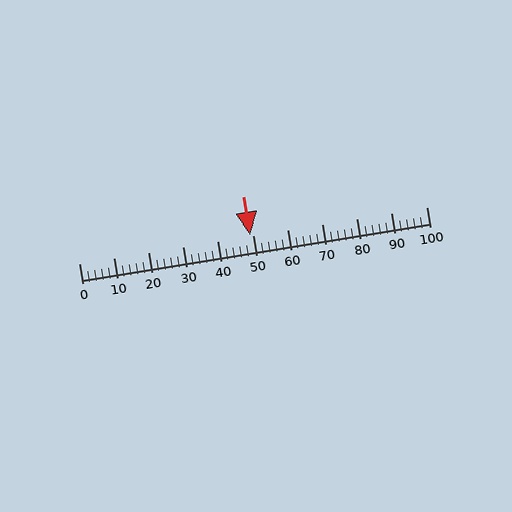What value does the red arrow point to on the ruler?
The red arrow points to approximately 49.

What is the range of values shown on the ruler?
The ruler shows values from 0 to 100.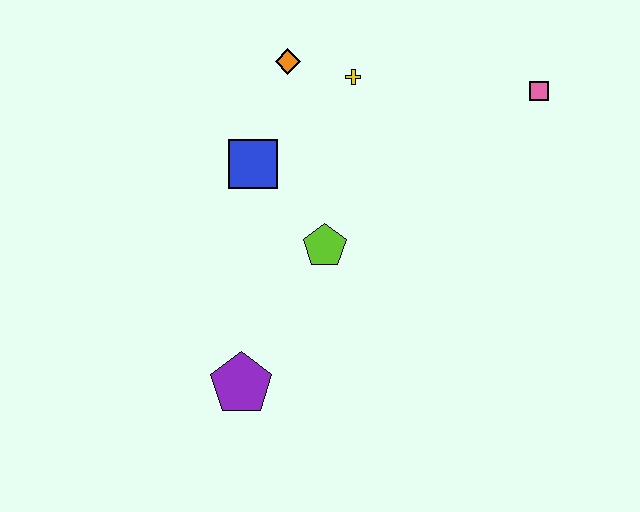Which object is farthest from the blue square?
The pink square is farthest from the blue square.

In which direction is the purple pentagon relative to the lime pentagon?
The purple pentagon is below the lime pentagon.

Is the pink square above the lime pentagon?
Yes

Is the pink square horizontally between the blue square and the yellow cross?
No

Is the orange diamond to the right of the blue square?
Yes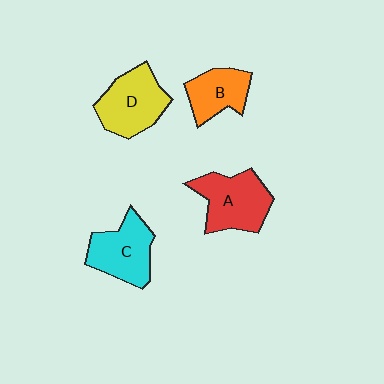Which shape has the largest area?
Shape A (red).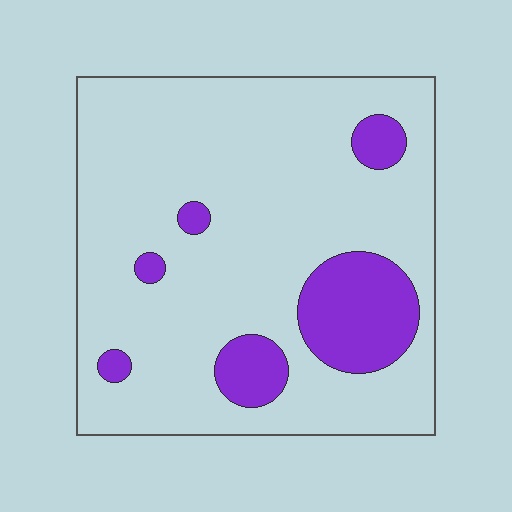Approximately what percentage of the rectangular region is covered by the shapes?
Approximately 15%.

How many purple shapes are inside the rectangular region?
6.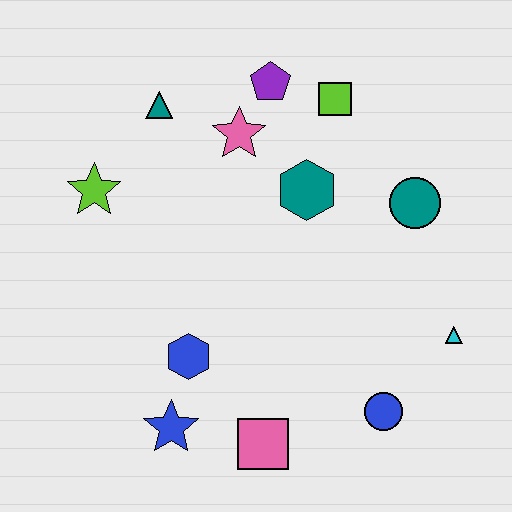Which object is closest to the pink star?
The purple pentagon is closest to the pink star.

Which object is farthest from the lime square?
The blue star is farthest from the lime square.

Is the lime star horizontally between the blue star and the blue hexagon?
No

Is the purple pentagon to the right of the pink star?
Yes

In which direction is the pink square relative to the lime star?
The pink square is below the lime star.